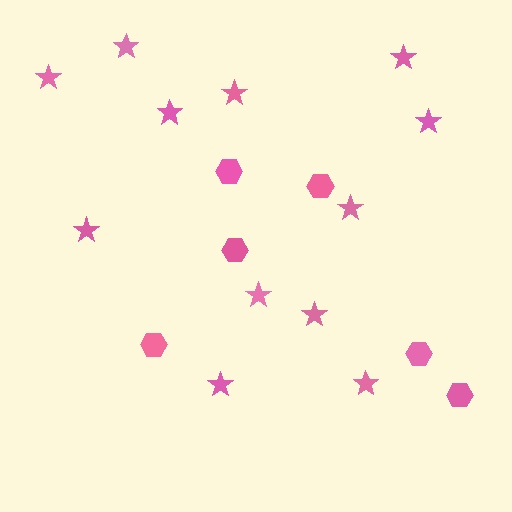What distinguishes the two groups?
There are 2 groups: one group of stars (12) and one group of hexagons (6).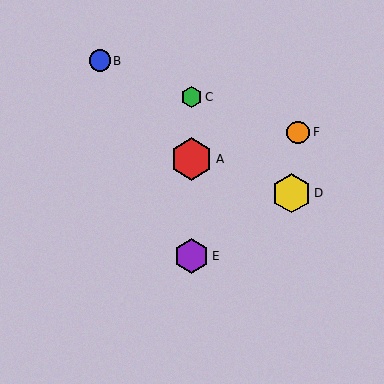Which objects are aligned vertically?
Objects A, C, E are aligned vertically.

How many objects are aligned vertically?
3 objects (A, C, E) are aligned vertically.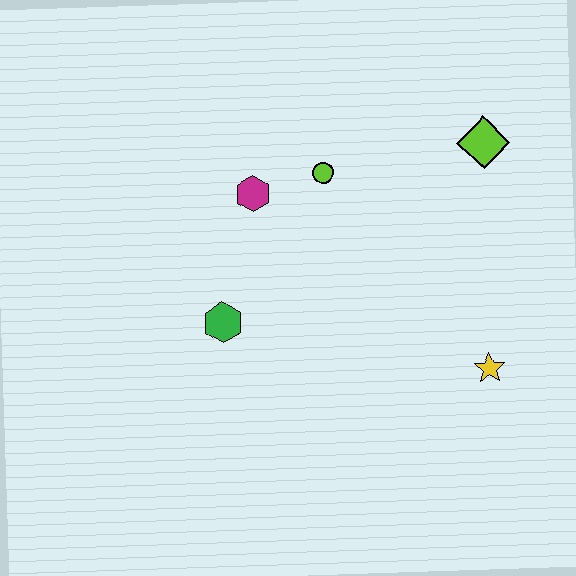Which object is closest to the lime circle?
The magenta hexagon is closest to the lime circle.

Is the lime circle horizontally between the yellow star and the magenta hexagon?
Yes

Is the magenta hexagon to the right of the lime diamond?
No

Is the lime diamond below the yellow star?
No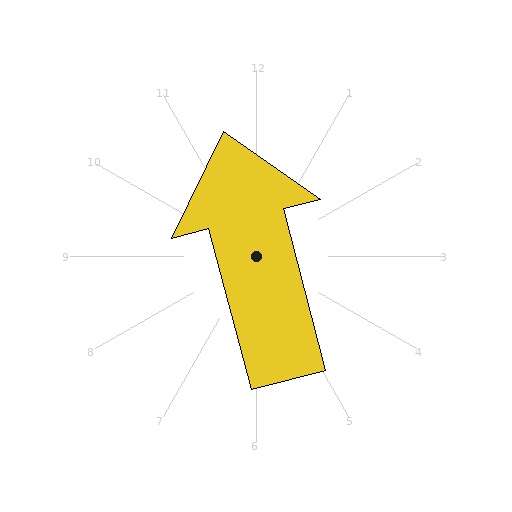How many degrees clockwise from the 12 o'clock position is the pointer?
Approximately 345 degrees.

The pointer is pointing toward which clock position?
Roughly 12 o'clock.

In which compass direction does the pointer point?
North.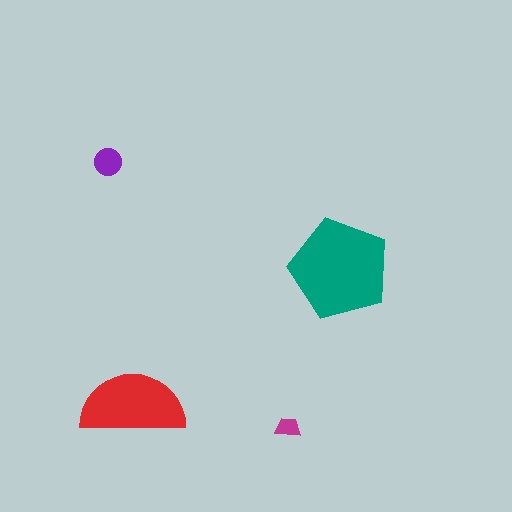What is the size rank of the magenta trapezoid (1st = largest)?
4th.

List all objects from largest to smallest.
The teal pentagon, the red semicircle, the purple circle, the magenta trapezoid.